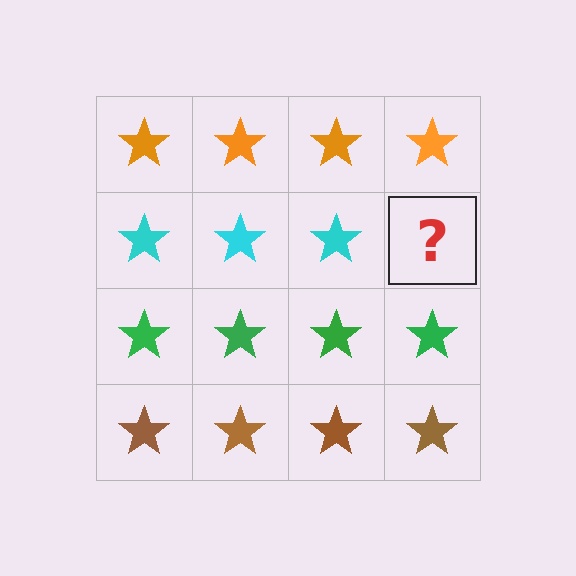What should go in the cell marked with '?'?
The missing cell should contain a cyan star.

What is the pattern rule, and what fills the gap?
The rule is that each row has a consistent color. The gap should be filled with a cyan star.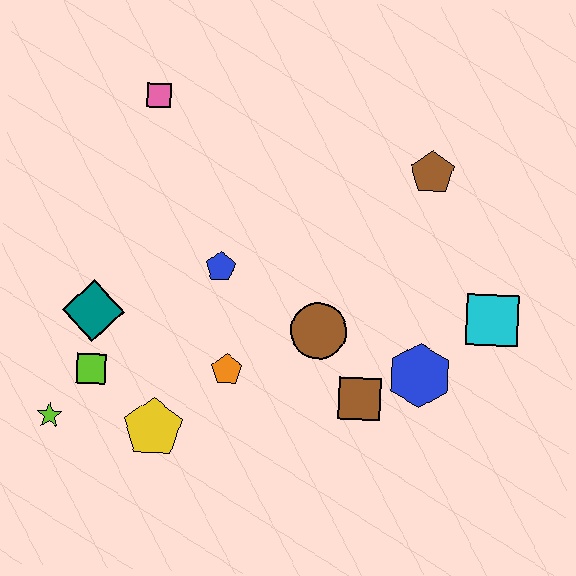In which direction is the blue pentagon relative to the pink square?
The blue pentagon is below the pink square.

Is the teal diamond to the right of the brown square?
No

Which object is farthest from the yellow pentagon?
The brown pentagon is farthest from the yellow pentagon.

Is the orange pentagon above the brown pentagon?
No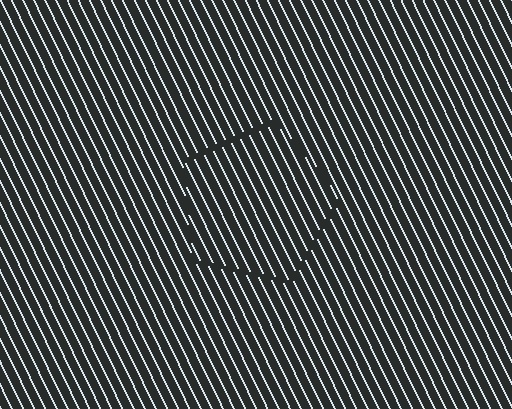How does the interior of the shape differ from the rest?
The interior of the shape contains the same grating, shifted by half a period — the contour is defined by the phase discontinuity where line-ends from the inner and outer gratings abut.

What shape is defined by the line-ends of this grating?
An illusory pentagon. The interior of the shape contains the same grating, shifted by half a period — the contour is defined by the phase discontinuity where line-ends from the inner and outer gratings abut.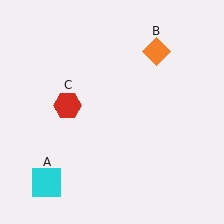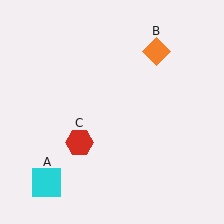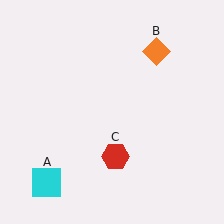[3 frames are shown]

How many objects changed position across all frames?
1 object changed position: red hexagon (object C).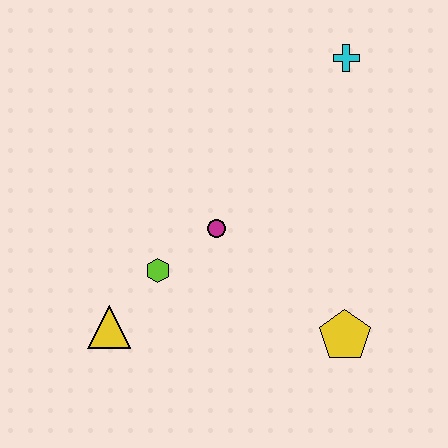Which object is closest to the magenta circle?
The lime hexagon is closest to the magenta circle.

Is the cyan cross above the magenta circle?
Yes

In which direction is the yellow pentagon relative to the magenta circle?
The yellow pentagon is to the right of the magenta circle.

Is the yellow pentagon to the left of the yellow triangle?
No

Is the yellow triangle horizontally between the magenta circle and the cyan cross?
No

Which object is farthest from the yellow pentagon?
The cyan cross is farthest from the yellow pentagon.